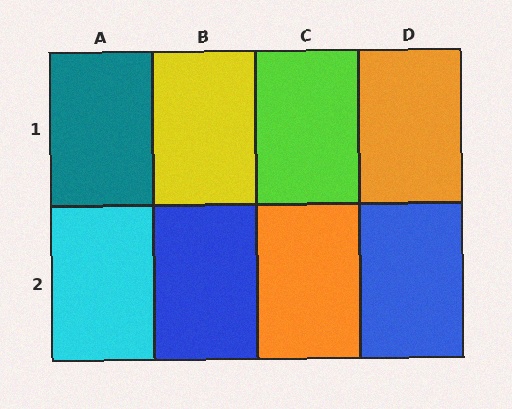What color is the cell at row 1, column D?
Orange.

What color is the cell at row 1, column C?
Lime.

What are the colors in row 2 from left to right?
Cyan, blue, orange, blue.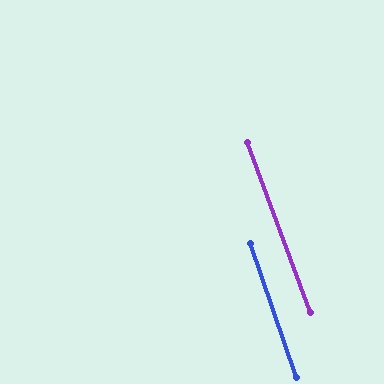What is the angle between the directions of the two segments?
Approximately 1 degree.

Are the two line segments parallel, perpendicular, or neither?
Parallel — their directions differ by only 1.2°.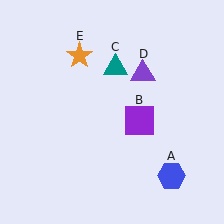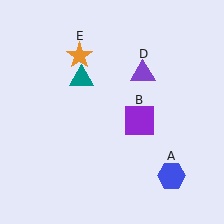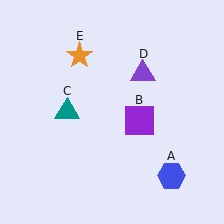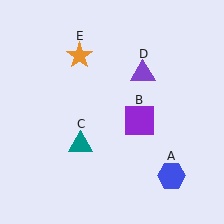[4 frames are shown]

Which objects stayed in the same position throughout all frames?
Blue hexagon (object A) and purple square (object B) and purple triangle (object D) and orange star (object E) remained stationary.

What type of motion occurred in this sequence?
The teal triangle (object C) rotated counterclockwise around the center of the scene.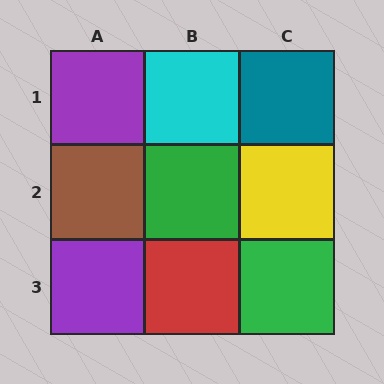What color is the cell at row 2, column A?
Brown.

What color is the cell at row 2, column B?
Green.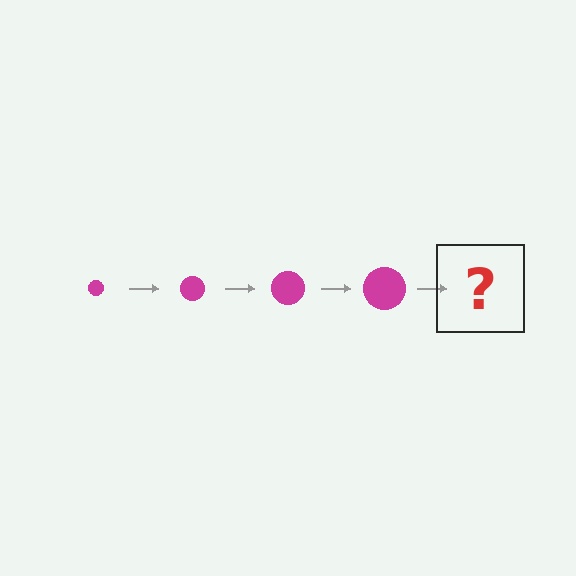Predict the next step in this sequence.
The next step is a magenta circle, larger than the previous one.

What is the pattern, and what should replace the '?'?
The pattern is that the circle gets progressively larger each step. The '?' should be a magenta circle, larger than the previous one.